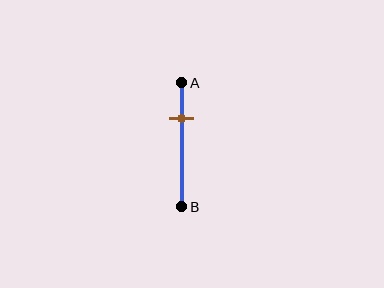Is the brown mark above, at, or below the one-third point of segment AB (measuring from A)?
The brown mark is above the one-third point of segment AB.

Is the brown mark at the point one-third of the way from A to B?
No, the mark is at about 30% from A, not at the 33% one-third point.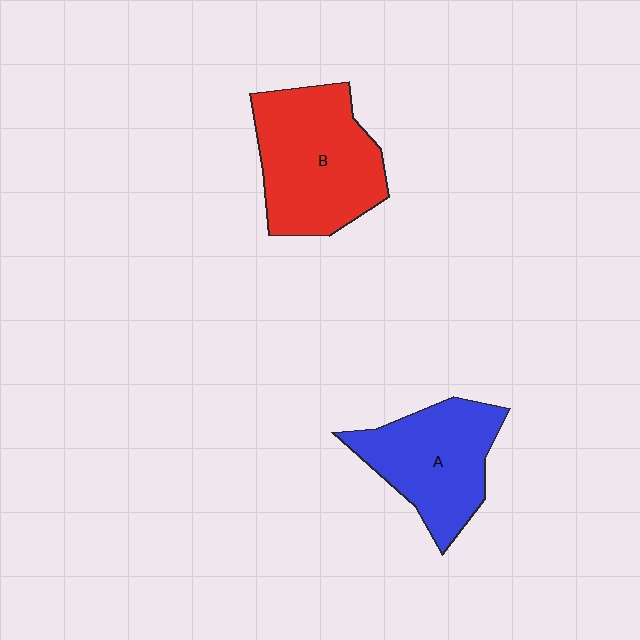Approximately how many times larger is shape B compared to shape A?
Approximately 1.2 times.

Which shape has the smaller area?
Shape A (blue).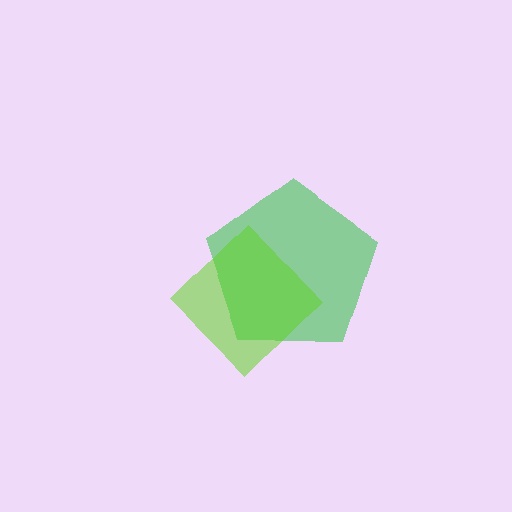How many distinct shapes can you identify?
There are 2 distinct shapes: a green pentagon, a lime diamond.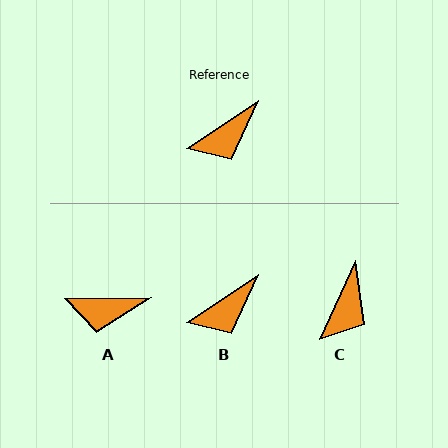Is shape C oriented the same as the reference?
No, it is off by about 33 degrees.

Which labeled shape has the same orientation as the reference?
B.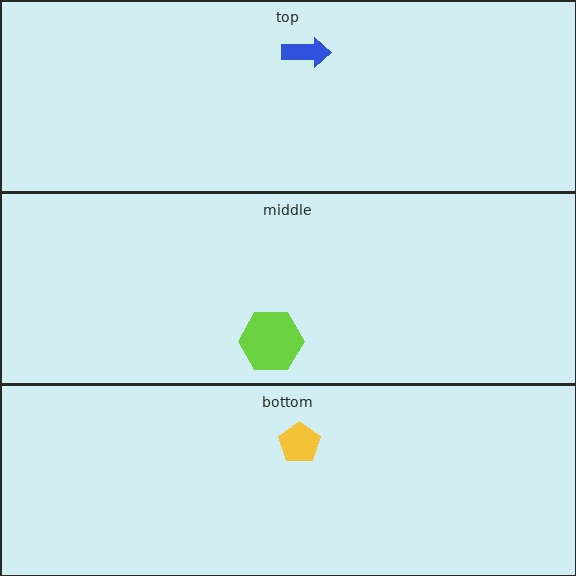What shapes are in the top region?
The blue arrow.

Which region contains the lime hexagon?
The middle region.